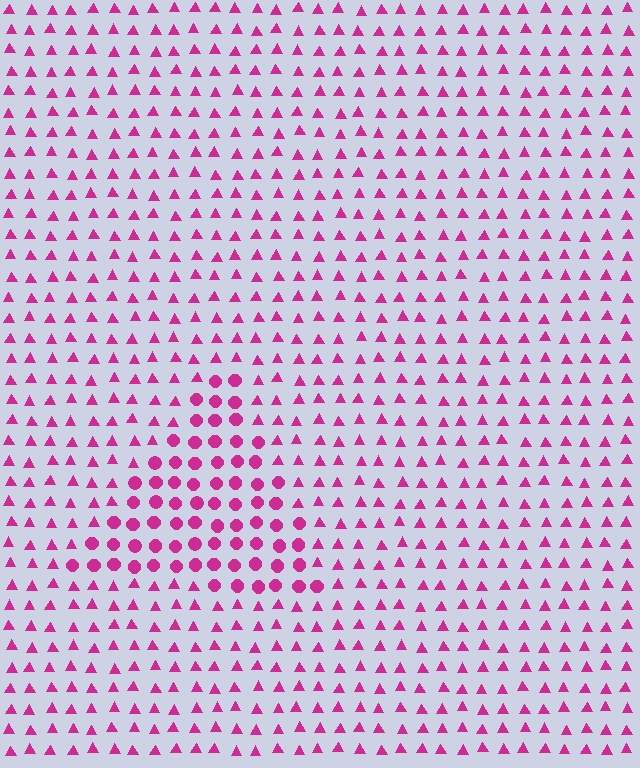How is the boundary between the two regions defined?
The boundary is defined by a change in element shape: circles inside vs. triangles outside. All elements share the same color and spacing.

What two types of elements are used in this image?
The image uses circles inside the triangle region and triangles outside it.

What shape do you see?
I see a triangle.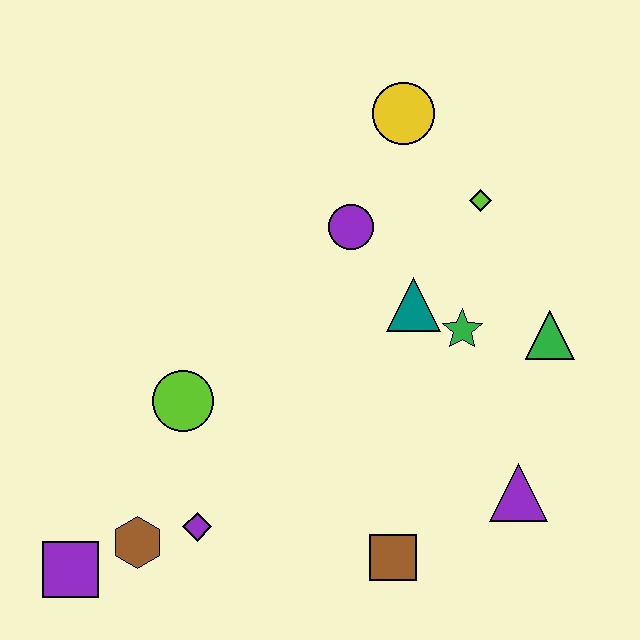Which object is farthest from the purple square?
The yellow circle is farthest from the purple square.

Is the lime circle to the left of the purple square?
No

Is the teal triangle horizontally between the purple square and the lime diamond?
Yes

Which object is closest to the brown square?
The purple triangle is closest to the brown square.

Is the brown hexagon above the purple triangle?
No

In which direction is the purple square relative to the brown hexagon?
The purple square is to the left of the brown hexagon.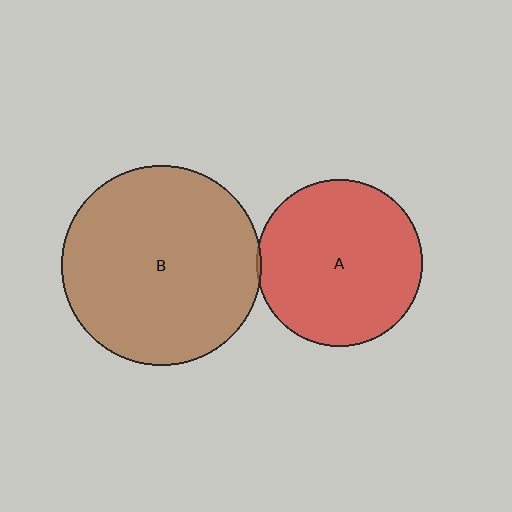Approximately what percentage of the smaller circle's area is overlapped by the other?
Approximately 5%.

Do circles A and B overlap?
Yes.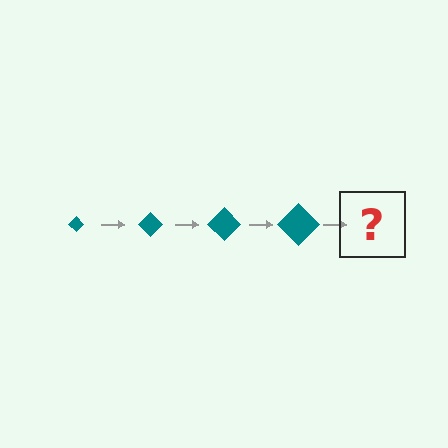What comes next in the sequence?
The next element should be a teal diamond, larger than the previous one.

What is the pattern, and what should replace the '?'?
The pattern is that the diamond gets progressively larger each step. The '?' should be a teal diamond, larger than the previous one.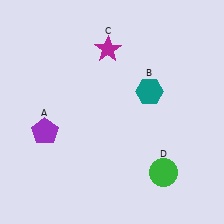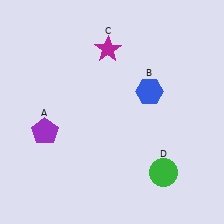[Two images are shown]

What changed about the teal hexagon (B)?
In Image 1, B is teal. In Image 2, it changed to blue.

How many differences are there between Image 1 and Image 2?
There is 1 difference between the two images.